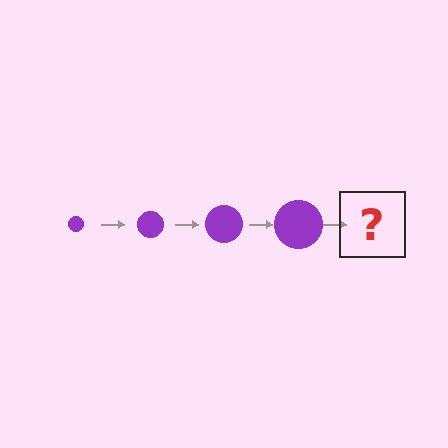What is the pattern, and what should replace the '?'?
The pattern is that the circle gets progressively larger each step. The '?' should be a purple circle, larger than the previous one.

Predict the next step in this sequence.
The next step is a purple circle, larger than the previous one.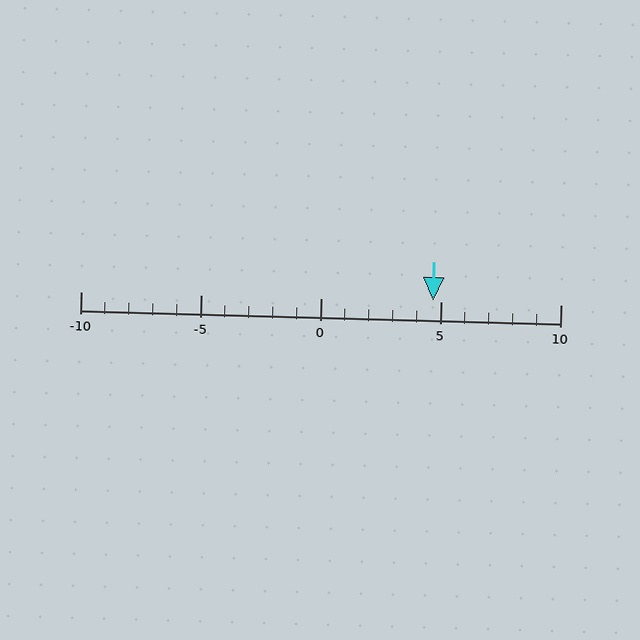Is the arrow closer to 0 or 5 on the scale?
The arrow is closer to 5.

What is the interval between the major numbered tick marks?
The major tick marks are spaced 5 units apart.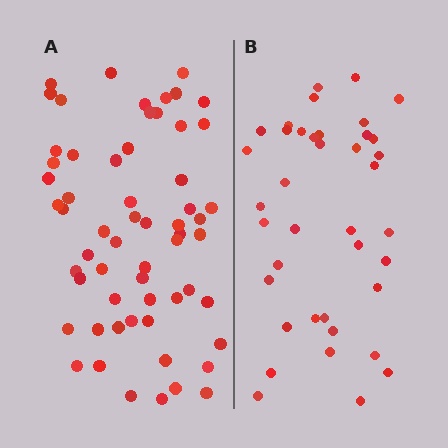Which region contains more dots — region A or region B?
Region A (the left region) has more dots.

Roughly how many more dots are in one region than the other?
Region A has approximately 20 more dots than region B.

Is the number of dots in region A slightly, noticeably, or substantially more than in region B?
Region A has substantially more. The ratio is roughly 1.5 to 1.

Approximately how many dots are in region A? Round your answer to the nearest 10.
About 60 dots.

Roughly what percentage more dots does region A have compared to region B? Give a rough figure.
About 55% more.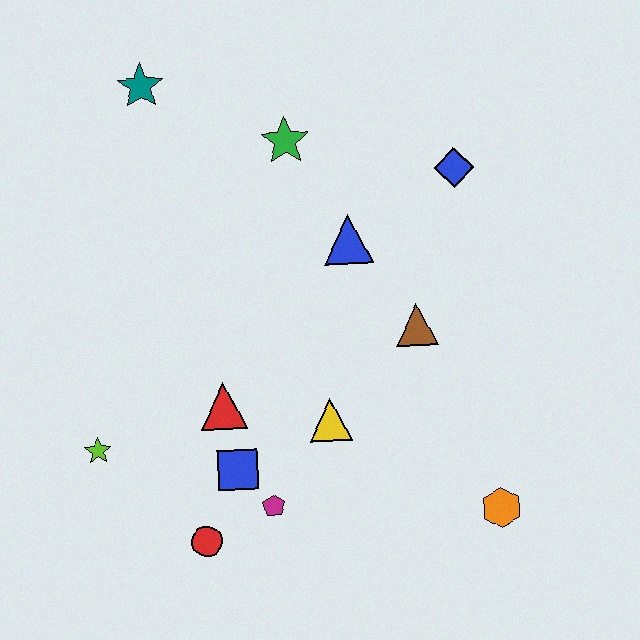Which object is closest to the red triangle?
The blue square is closest to the red triangle.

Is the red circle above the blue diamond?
No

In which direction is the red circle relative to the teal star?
The red circle is below the teal star.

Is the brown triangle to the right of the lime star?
Yes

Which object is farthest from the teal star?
The orange hexagon is farthest from the teal star.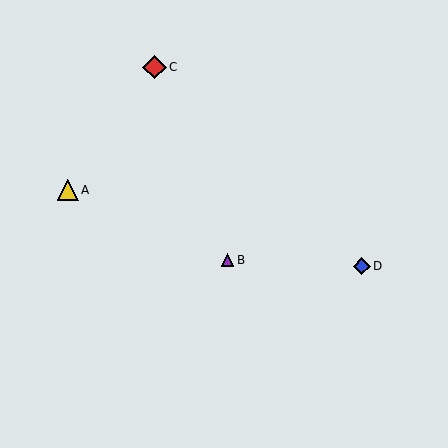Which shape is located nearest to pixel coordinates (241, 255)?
The purple triangle (labeled B) at (228, 260) is nearest to that location.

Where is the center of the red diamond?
The center of the red diamond is at (154, 67).